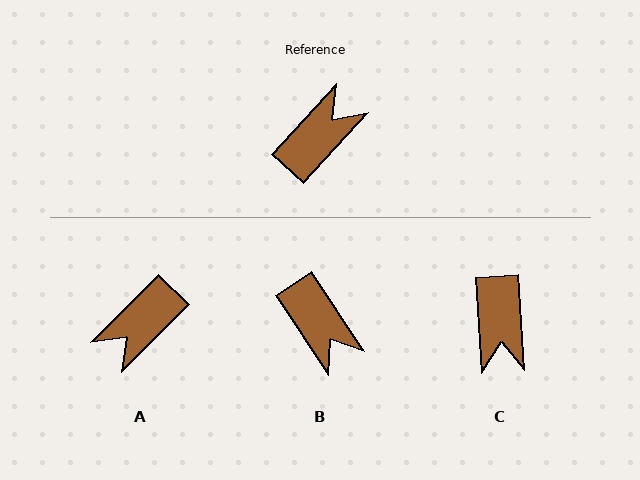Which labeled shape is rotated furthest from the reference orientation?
A, about 178 degrees away.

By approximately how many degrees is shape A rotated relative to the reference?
Approximately 178 degrees counter-clockwise.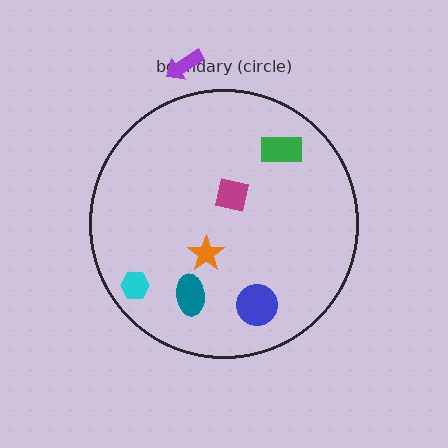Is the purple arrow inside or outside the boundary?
Outside.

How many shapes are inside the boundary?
6 inside, 1 outside.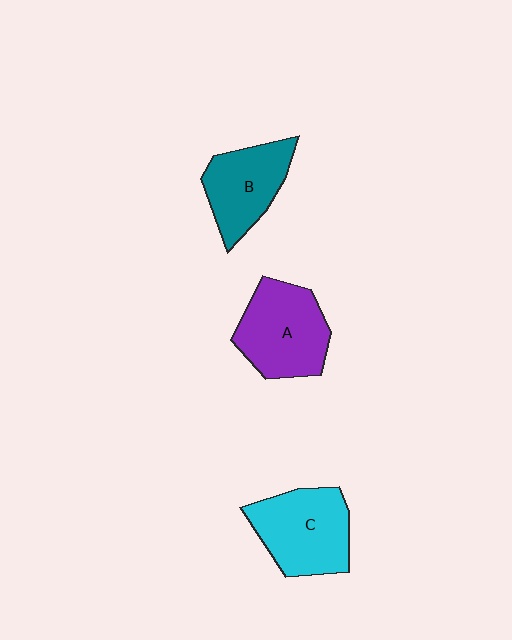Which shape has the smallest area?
Shape B (teal).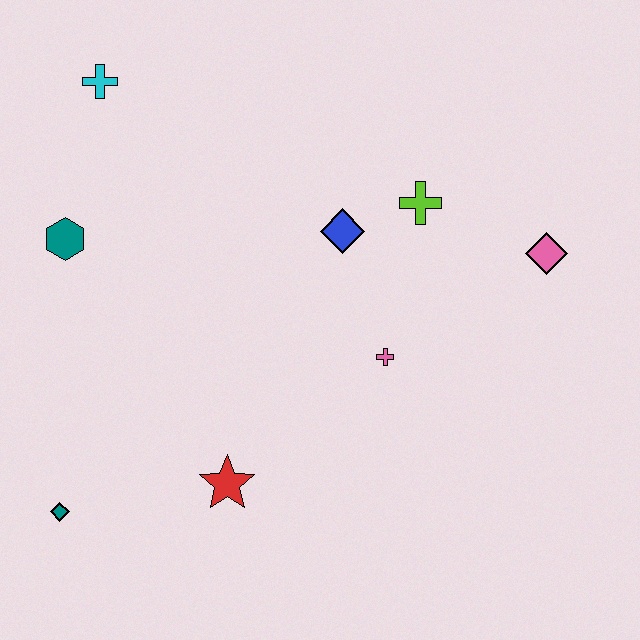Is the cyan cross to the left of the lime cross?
Yes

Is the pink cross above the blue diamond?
No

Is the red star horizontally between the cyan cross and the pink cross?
Yes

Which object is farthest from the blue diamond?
The teal diamond is farthest from the blue diamond.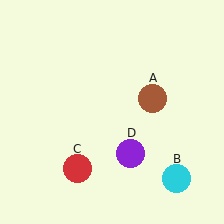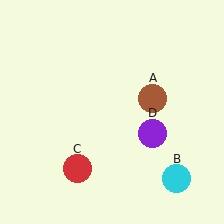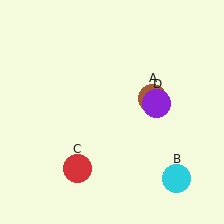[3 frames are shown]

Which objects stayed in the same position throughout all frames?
Brown circle (object A) and cyan circle (object B) and red circle (object C) remained stationary.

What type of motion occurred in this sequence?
The purple circle (object D) rotated counterclockwise around the center of the scene.